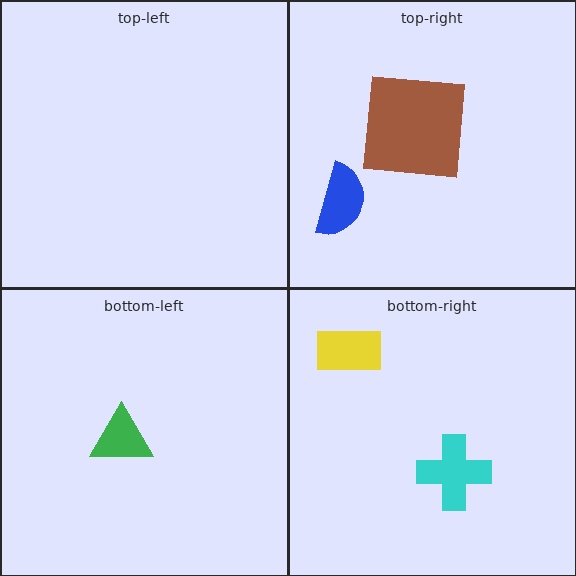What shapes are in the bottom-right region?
The cyan cross, the yellow rectangle.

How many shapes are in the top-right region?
2.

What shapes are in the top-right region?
The blue semicircle, the brown square.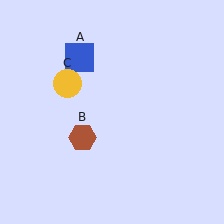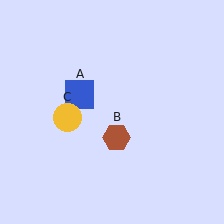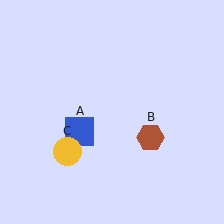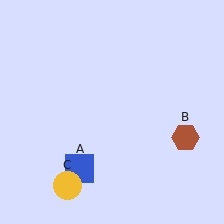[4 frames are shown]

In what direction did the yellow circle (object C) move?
The yellow circle (object C) moved down.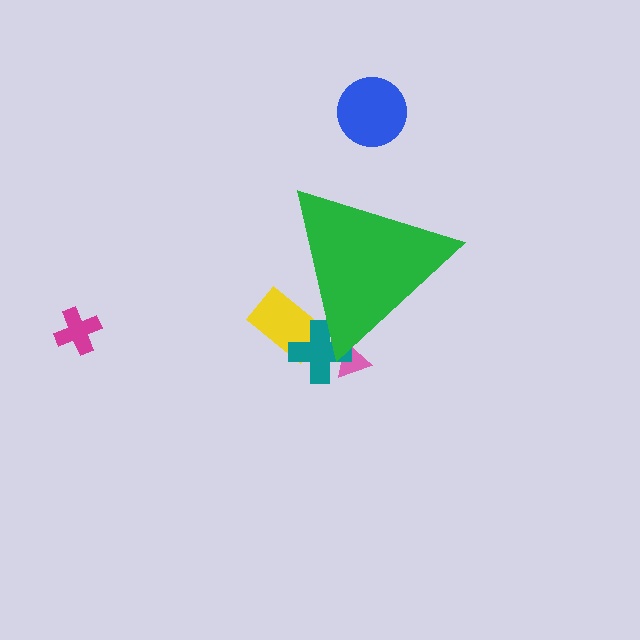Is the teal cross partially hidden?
Yes, the teal cross is partially hidden behind the green triangle.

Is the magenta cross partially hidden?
No, the magenta cross is fully visible.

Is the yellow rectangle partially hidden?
Yes, the yellow rectangle is partially hidden behind the green triangle.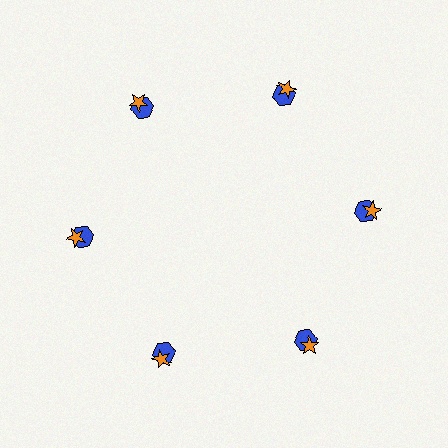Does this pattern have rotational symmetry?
Yes, this pattern has 6-fold rotational symmetry. It looks the same after rotating 60 degrees around the center.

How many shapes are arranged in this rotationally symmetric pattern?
There are 12 shapes, arranged in 6 groups of 2.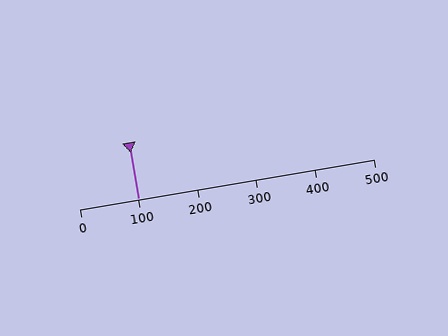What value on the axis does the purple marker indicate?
The marker indicates approximately 100.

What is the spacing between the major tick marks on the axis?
The major ticks are spaced 100 apart.